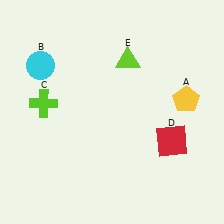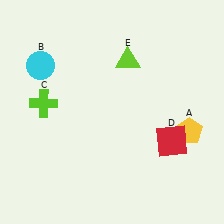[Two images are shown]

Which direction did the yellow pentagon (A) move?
The yellow pentagon (A) moved down.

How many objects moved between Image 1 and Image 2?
1 object moved between the two images.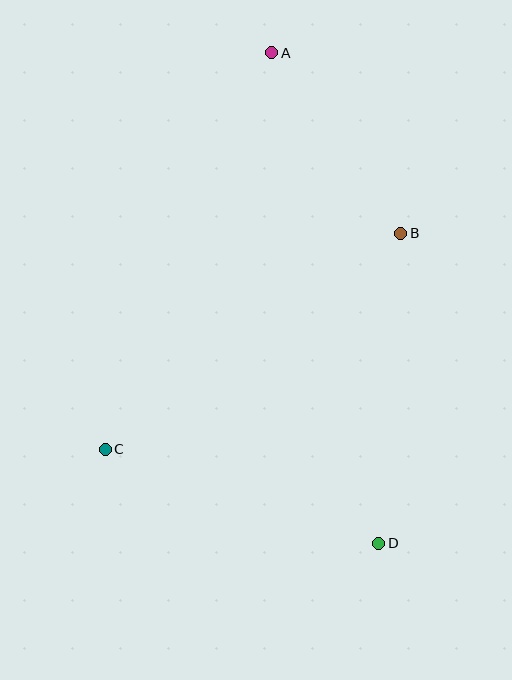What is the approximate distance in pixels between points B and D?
The distance between B and D is approximately 310 pixels.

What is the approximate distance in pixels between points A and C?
The distance between A and C is approximately 430 pixels.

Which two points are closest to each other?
Points A and B are closest to each other.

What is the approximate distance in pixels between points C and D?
The distance between C and D is approximately 289 pixels.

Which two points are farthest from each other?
Points A and D are farthest from each other.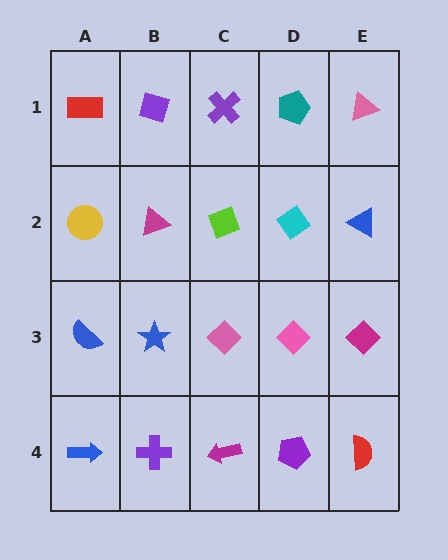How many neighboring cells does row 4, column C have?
3.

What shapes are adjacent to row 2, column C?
A purple cross (row 1, column C), a pink diamond (row 3, column C), a magenta triangle (row 2, column B), a cyan diamond (row 2, column D).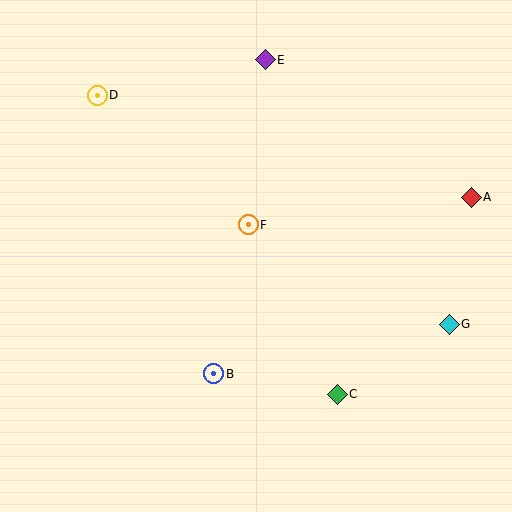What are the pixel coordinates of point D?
Point D is at (97, 95).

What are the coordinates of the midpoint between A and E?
The midpoint between A and E is at (368, 129).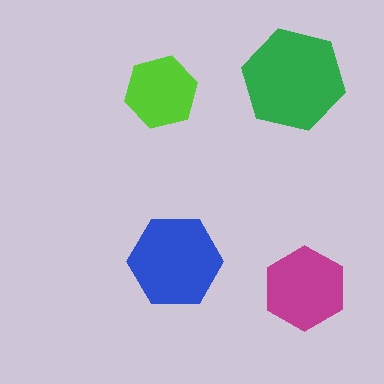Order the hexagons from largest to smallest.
the green one, the blue one, the magenta one, the lime one.